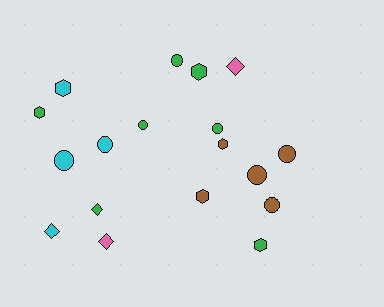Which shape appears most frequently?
Circle, with 8 objects.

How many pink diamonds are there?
There are 2 pink diamonds.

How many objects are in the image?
There are 18 objects.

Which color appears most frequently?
Green, with 7 objects.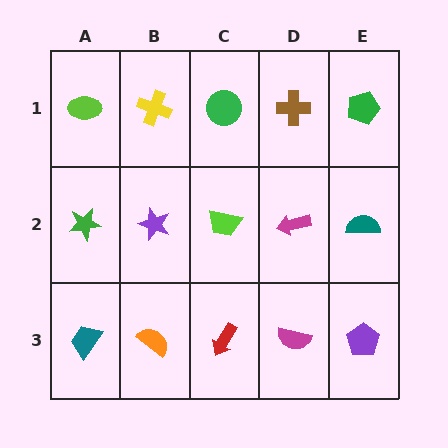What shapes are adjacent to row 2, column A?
A lime ellipse (row 1, column A), a teal trapezoid (row 3, column A), a purple star (row 2, column B).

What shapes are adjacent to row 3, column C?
A lime trapezoid (row 2, column C), an orange semicircle (row 3, column B), a magenta semicircle (row 3, column D).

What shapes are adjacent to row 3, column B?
A purple star (row 2, column B), a teal trapezoid (row 3, column A), a red arrow (row 3, column C).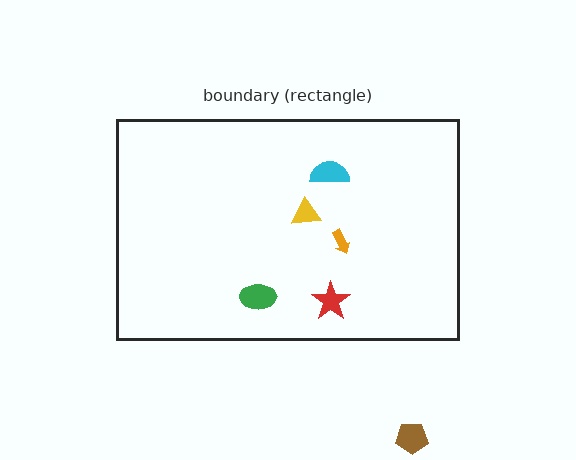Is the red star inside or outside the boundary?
Inside.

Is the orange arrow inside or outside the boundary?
Inside.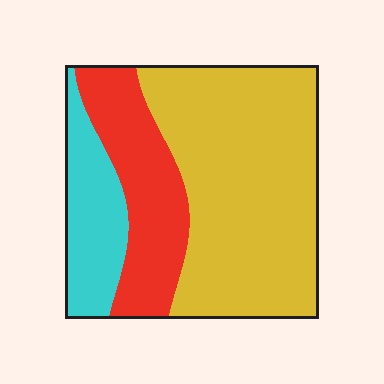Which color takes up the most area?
Yellow, at roughly 60%.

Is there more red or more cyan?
Red.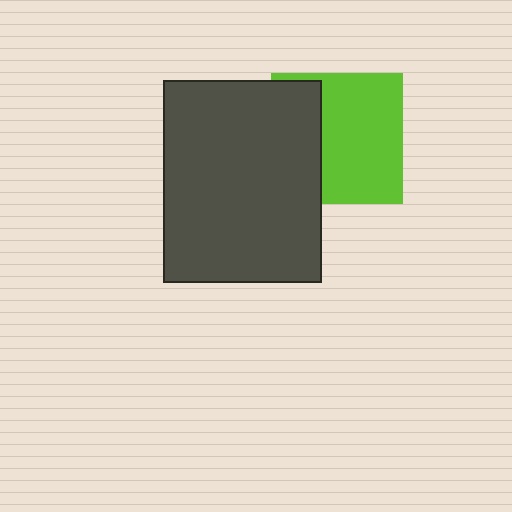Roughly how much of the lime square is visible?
About half of it is visible (roughly 64%).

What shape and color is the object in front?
The object in front is a dark gray rectangle.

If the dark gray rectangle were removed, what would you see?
You would see the complete lime square.